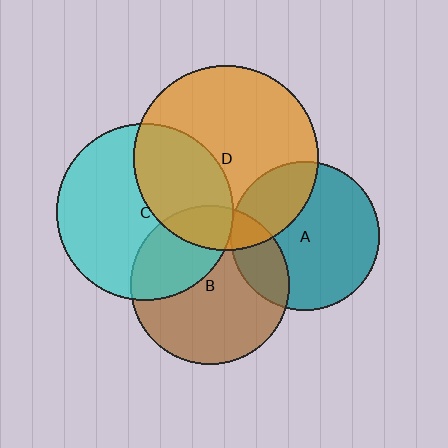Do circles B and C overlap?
Yes.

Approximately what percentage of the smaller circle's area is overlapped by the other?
Approximately 35%.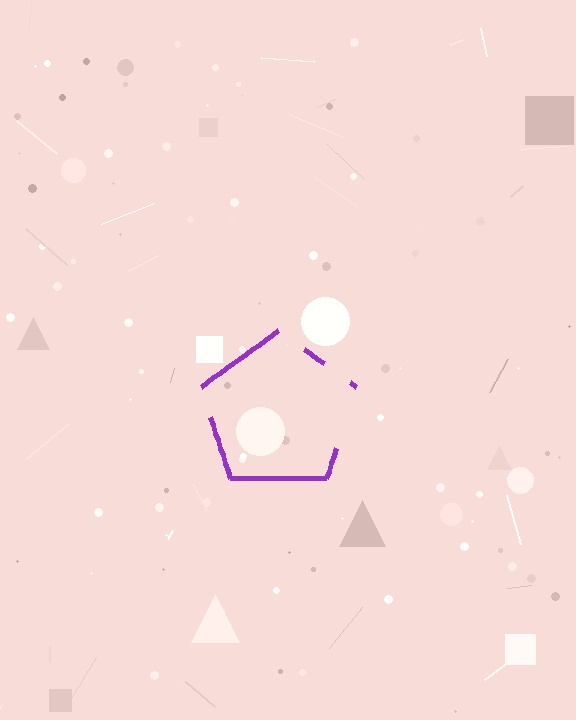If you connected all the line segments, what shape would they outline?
They would outline a pentagon.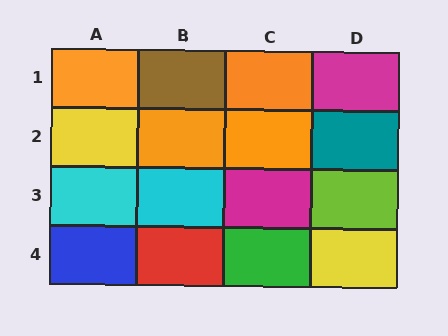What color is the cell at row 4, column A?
Blue.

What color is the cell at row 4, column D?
Yellow.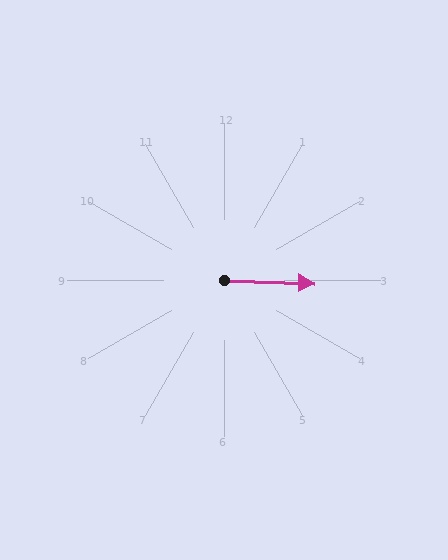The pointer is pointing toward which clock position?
Roughly 3 o'clock.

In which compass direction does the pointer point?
East.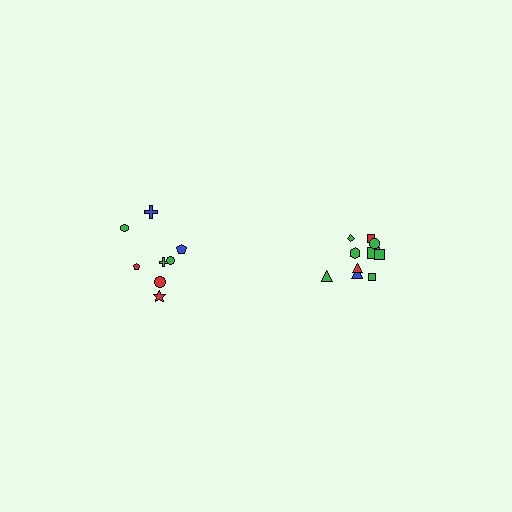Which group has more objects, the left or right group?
The right group.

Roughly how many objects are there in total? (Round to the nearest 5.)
Roughly 20 objects in total.